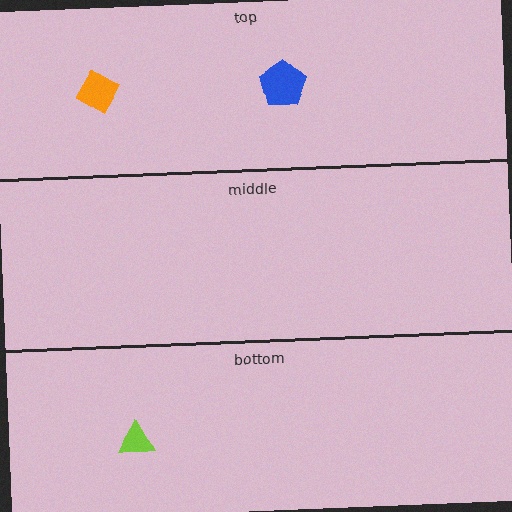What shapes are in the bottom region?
The lime triangle.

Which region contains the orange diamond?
The top region.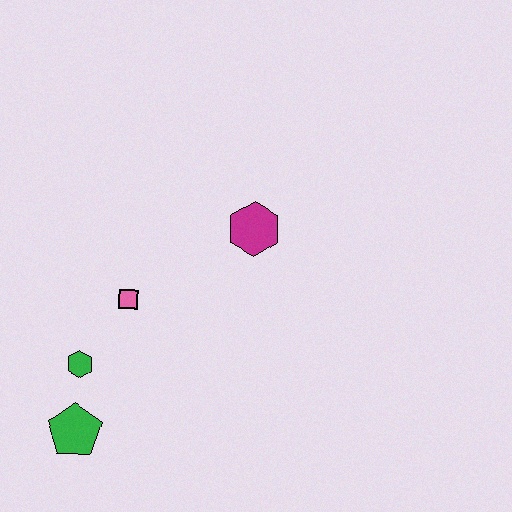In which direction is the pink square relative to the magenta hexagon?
The pink square is to the left of the magenta hexagon.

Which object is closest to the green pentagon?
The green hexagon is closest to the green pentagon.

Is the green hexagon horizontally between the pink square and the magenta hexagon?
No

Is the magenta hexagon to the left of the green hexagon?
No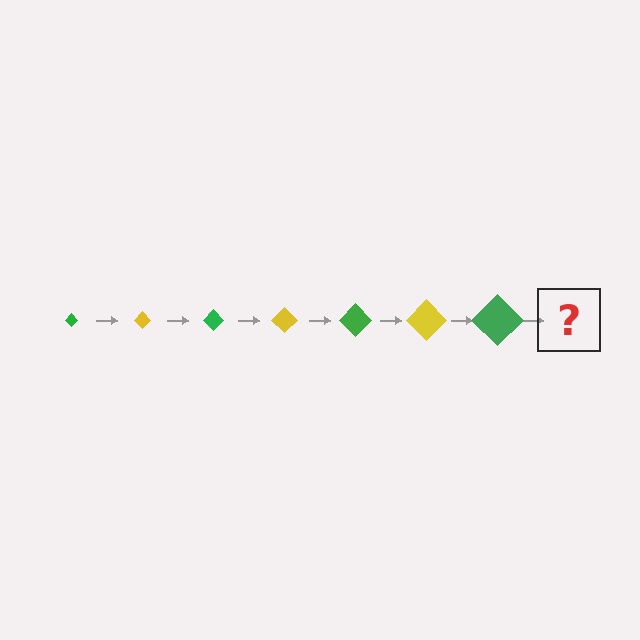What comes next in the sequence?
The next element should be a yellow diamond, larger than the previous one.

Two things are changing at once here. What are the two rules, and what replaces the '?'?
The two rules are that the diamond grows larger each step and the color cycles through green and yellow. The '?' should be a yellow diamond, larger than the previous one.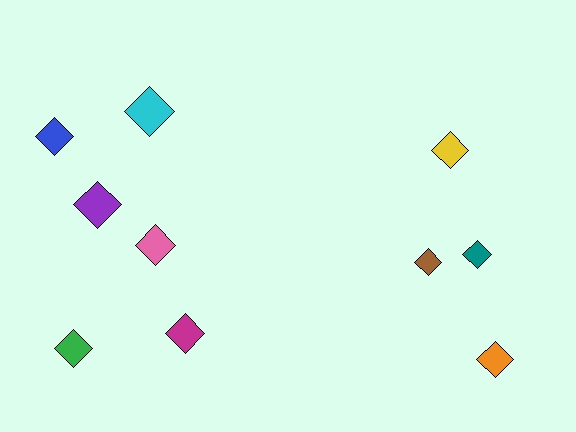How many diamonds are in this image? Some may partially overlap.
There are 10 diamonds.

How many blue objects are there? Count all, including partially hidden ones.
There is 1 blue object.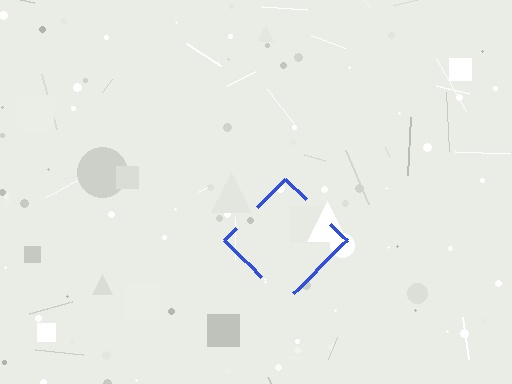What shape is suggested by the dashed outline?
The dashed outline suggests a diamond.